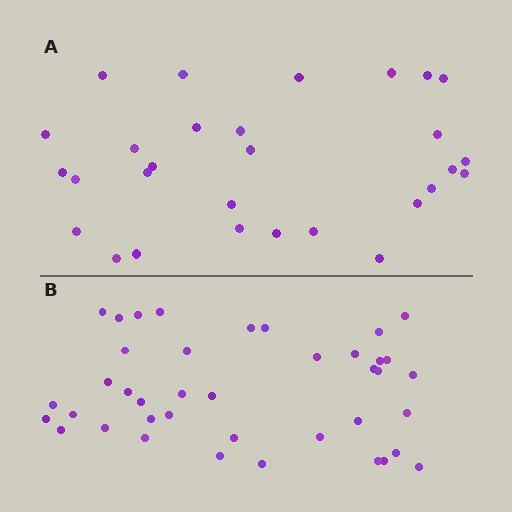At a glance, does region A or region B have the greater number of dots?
Region B (the bottom region) has more dots.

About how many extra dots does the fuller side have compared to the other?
Region B has roughly 12 or so more dots than region A.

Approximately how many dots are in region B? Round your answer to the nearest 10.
About 40 dots.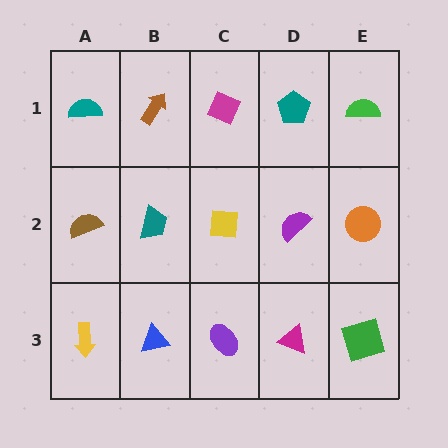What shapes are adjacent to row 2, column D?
A teal pentagon (row 1, column D), a magenta triangle (row 3, column D), a yellow square (row 2, column C), an orange circle (row 2, column E).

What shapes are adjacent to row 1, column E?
An orange circle (row 2, column E), a teal pentagon (row 1, column D).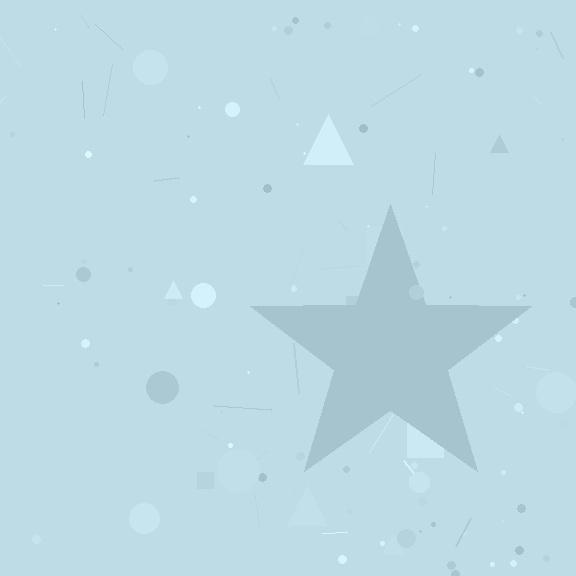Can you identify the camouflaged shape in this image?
The camouflaged shape is a star.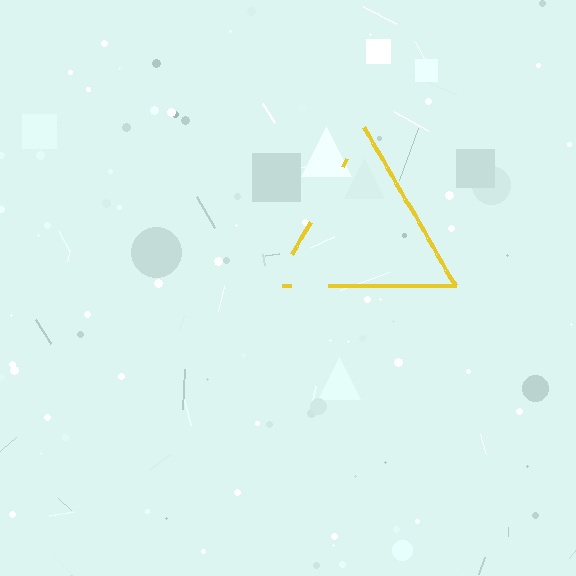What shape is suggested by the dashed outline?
The dashed outline suggests a triangle.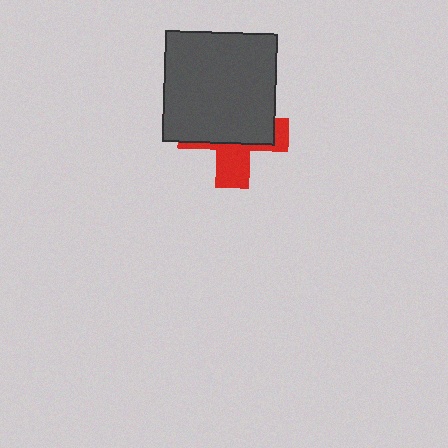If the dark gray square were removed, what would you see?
You would see the complete red cross.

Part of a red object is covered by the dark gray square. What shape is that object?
It is a cross.